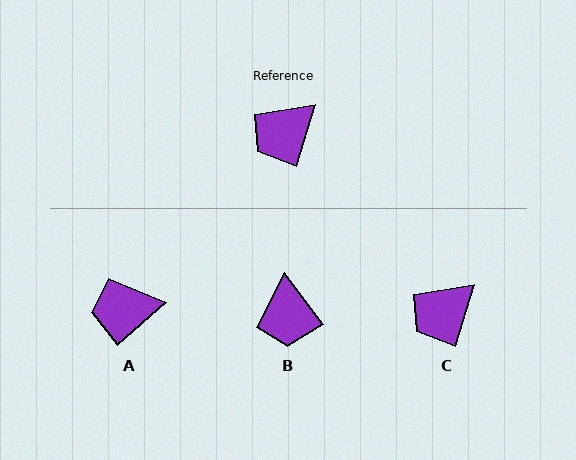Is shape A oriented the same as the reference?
No, it is off by about 31 degrees.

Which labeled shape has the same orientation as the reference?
C.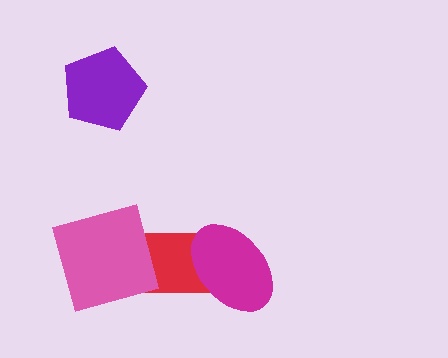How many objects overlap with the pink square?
0 objects overlap with the pink square.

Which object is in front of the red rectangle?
The magenta ellipse is in front of the red rectangle.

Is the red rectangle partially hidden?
Yes, it is partially covered by another shape.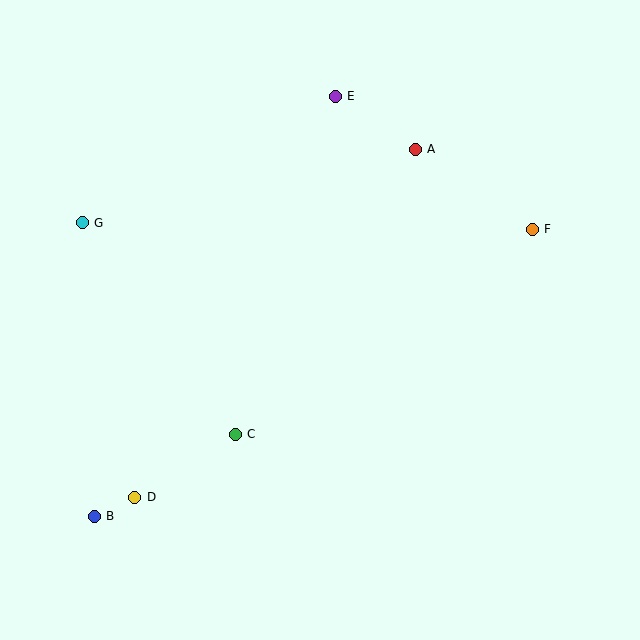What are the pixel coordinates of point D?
Point D is at (135, 497).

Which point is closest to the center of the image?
Point C at (235, 434) is closest to the center.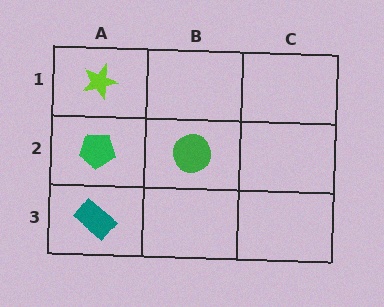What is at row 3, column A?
A teal rectangle.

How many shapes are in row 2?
2 shapes.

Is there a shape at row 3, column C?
No, that cell is empty.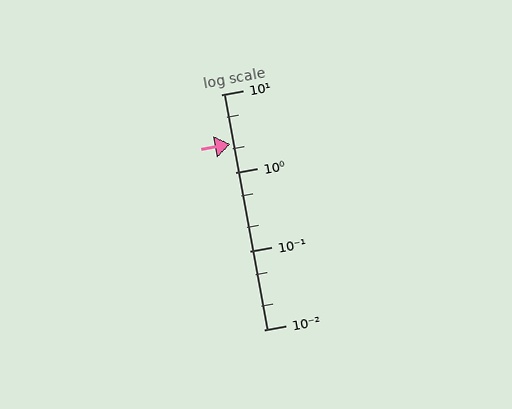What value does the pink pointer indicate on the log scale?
The pointer indicates approximately 2.3.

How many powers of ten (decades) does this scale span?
The scale spans 3 decades, from 0.01 to 10.